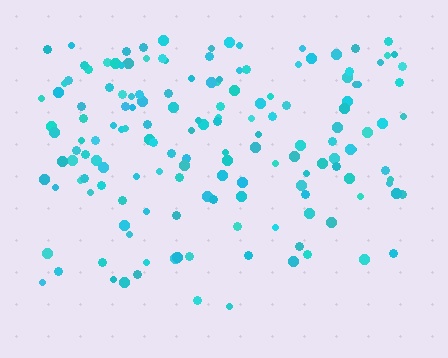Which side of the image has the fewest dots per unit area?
The bottom.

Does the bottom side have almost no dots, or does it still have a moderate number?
Still a moderate number, just noticeably fewer than the top.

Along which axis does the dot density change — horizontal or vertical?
Vertical.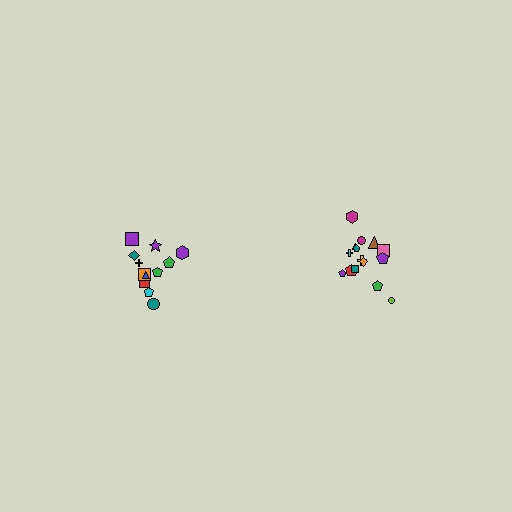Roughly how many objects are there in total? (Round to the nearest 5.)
Roughly 25 objects in total.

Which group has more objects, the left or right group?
The right group.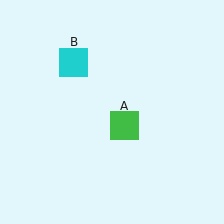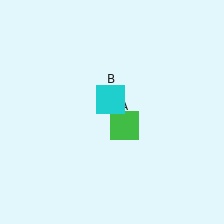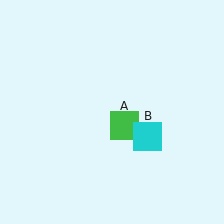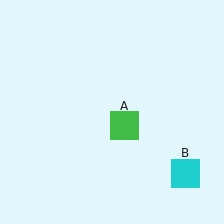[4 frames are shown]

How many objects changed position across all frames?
1 object changed position: cyan square (object B).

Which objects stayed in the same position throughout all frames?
Green square (object A) remained stationary.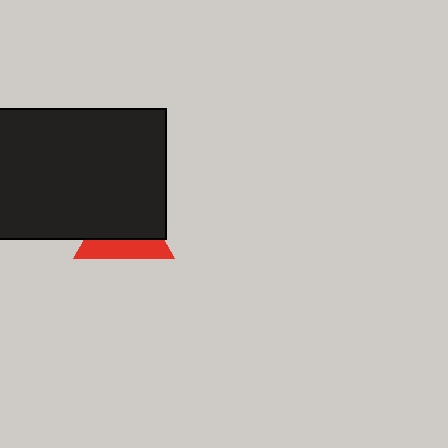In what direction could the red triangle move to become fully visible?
The red triangle could move down. That would shift it out from behind the black rectangle entirely.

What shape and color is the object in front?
The object in front is a black rectangle.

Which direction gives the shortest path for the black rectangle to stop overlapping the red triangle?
Moving up gives the shortest separation.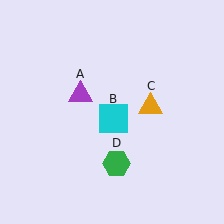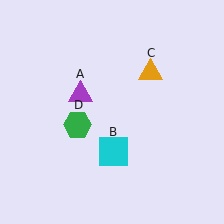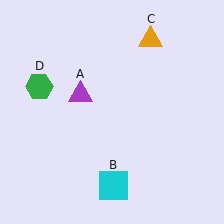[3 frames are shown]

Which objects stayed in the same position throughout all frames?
Purple triangle (object A) remained stationary.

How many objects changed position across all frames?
3 objects changed position: cyan square (object B), orange triangle (object C), green hexagon (object D).